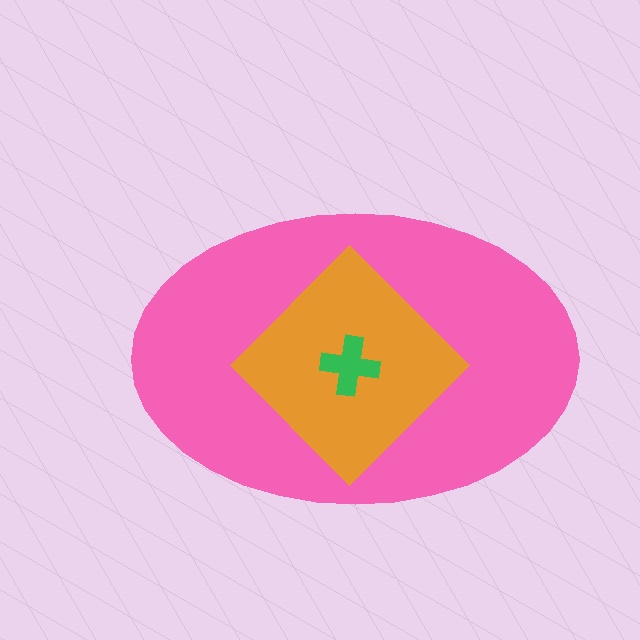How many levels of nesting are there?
3.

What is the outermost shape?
The pink ellipse.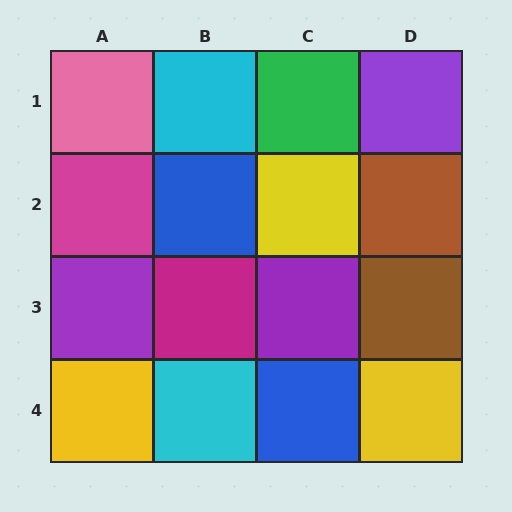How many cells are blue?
2 cells are blue.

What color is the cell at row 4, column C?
Blue.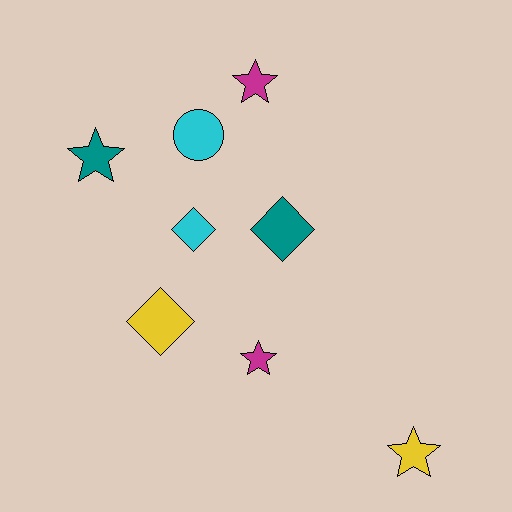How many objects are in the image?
There are 8 objects.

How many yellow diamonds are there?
There is 1 yellow diamond.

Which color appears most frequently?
Yellow, with 2 objects.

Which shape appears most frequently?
Star, with 4 objects.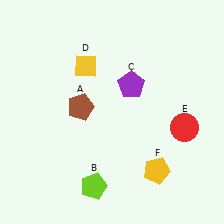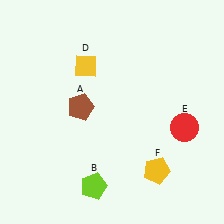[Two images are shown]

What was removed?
The purple pentagon (C) was removed in Image 2.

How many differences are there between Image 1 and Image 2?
There is 1 difference between the two images.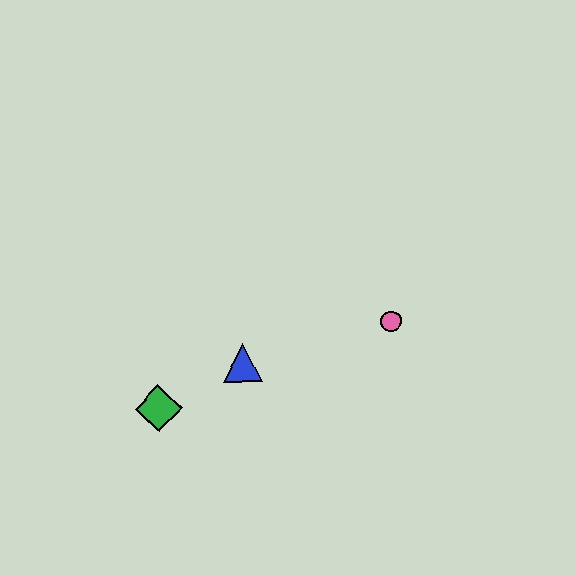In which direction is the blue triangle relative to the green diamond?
The blue triangle is to the right of the green diamond.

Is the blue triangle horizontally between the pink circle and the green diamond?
Yes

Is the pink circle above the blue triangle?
Yes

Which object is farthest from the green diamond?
The pink circle is farthest from the green diamond.